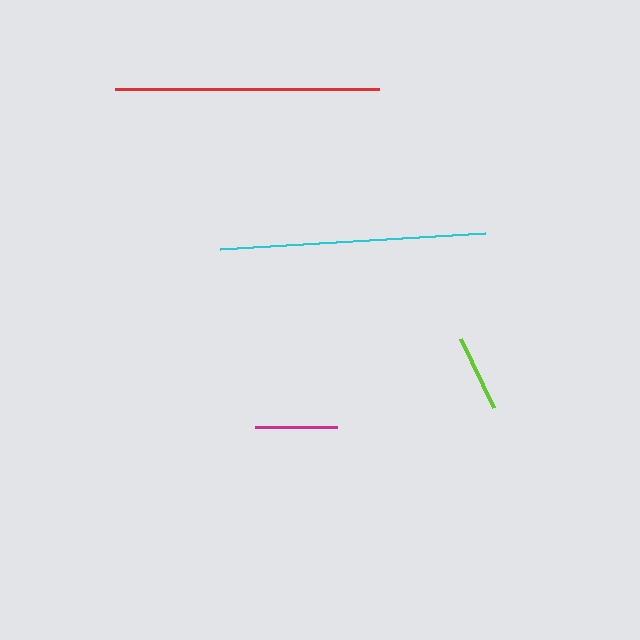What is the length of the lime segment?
The lime segment is approximately 77 pixels long.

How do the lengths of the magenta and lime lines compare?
The magenta and lime lines are approximately the same length.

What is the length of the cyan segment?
The cyan segment is approximately 266 pixels long.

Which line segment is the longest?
The cyan line is the longest at approximately 266 pixels.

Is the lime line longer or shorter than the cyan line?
The cyan line is longer than the lime line.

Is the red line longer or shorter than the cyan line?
The cyan line is longer than the red line.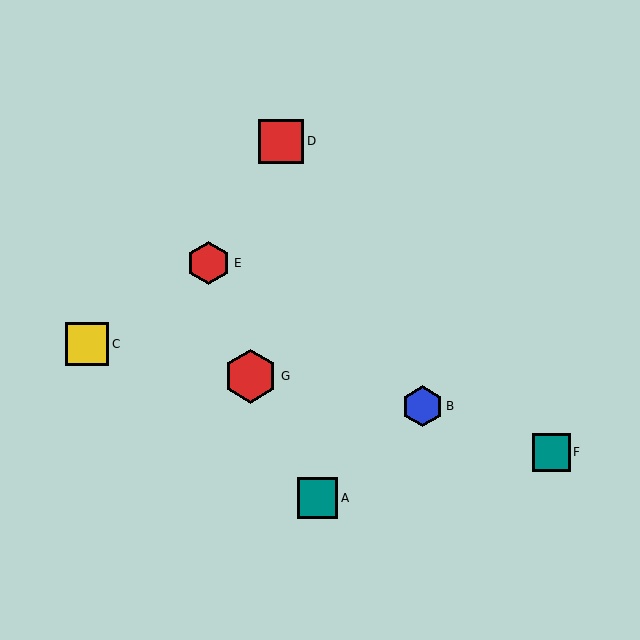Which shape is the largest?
The red hexagon (labeled G) is the largest.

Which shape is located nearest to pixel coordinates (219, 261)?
The red hexagon (labeled E) at (209, 263) is nearest to that location.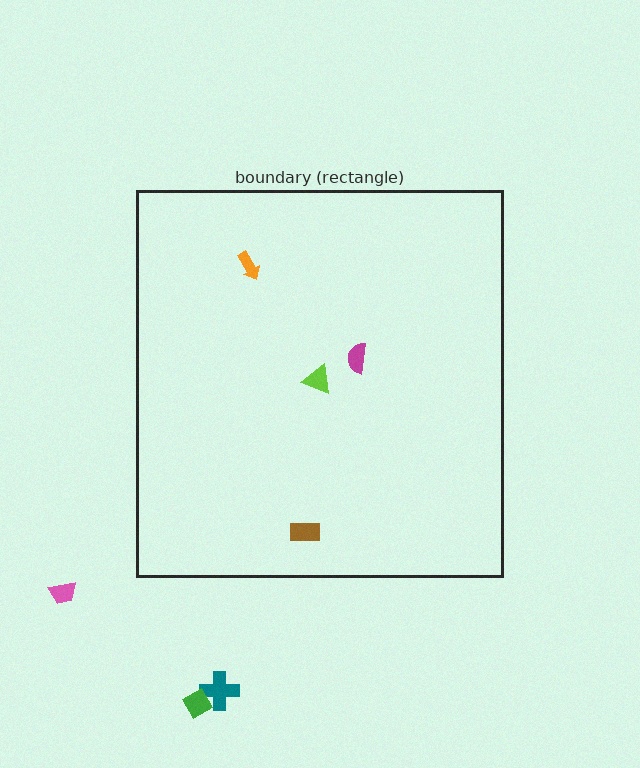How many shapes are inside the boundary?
4 inside, 3 outside.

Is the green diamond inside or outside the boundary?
Outside.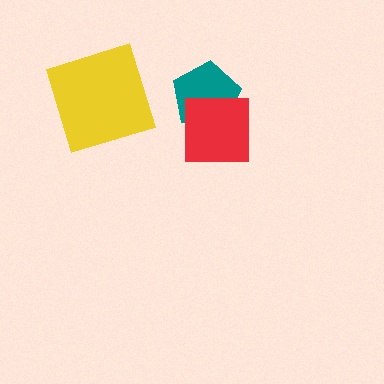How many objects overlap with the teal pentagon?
1 object overlaps with the teal pentagon.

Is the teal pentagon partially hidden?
Yes, it is partially covered by another shape.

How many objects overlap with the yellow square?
0 objects overlap with the yellow square.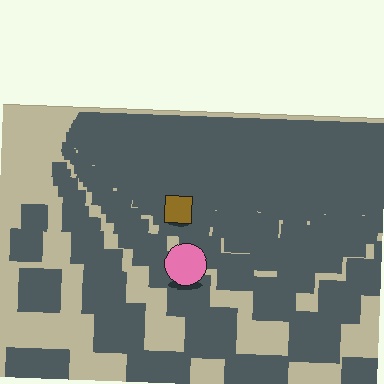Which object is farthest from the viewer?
The brown square is farthest from the viewer. It appears smaller and the ground texture around it is denser.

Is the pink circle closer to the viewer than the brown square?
Yes. The pink circle is closer — you can tell from the texture gradient: the ground texture is coarser near it.